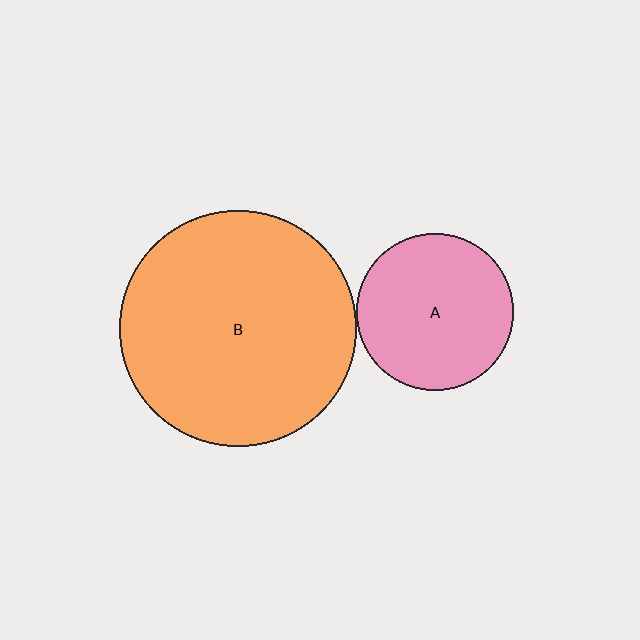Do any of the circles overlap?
No, none of the circles overlap.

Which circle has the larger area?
Circle B (orange).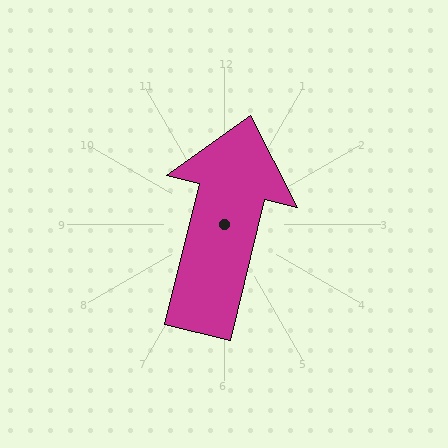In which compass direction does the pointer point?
North.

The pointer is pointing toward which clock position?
Roughly 12 o'clock.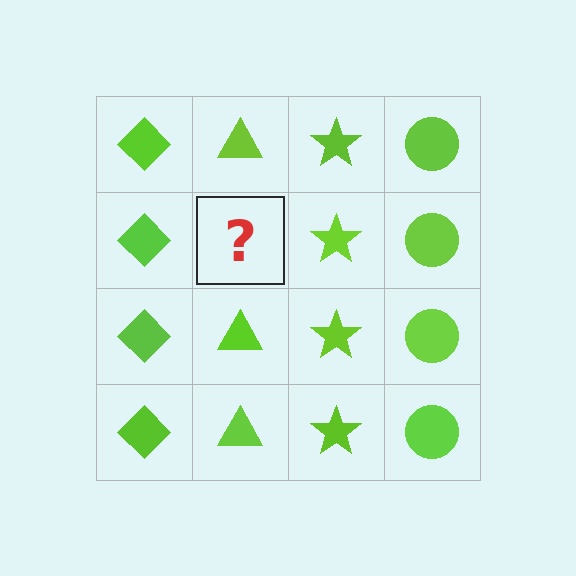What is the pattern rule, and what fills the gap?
The rule is that each column has a consistent shape. The gap should be filled with a lime triangle.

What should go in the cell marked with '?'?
The missing cell should contain a lime triangle.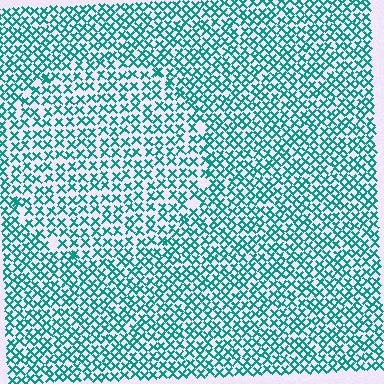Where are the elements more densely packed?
The elements are more densely packed outside the circle boundary.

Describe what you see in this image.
The image contains small teal elements arranged at two different densities. A circle-shaped region is visible where the elements are less densely packed than the surrounding area.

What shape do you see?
I see a circle.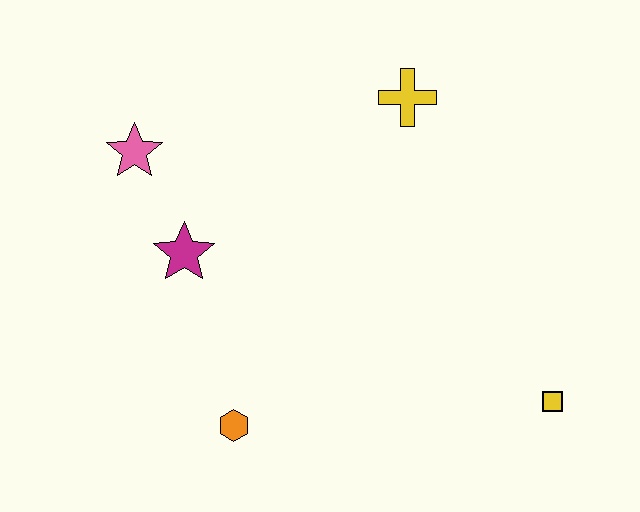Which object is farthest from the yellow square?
The pink star is farthest from the yellow square.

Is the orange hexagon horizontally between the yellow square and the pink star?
Yes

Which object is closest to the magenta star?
The pink star is closest to the magenta star.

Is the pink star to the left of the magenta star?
Yes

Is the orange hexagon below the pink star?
Yes